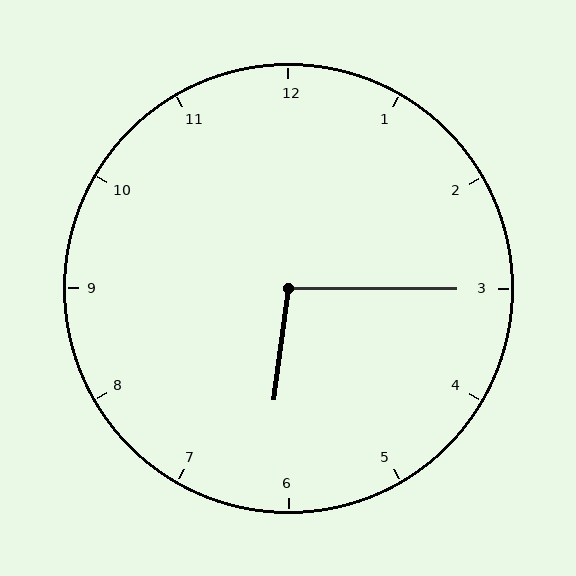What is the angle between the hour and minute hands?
Approximately 98 degrees.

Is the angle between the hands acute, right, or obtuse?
It is obtuse.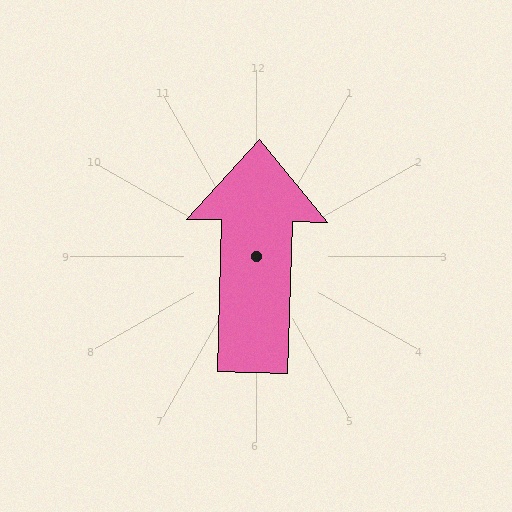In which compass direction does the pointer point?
North.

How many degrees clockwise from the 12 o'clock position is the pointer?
Approximately 2 degrees.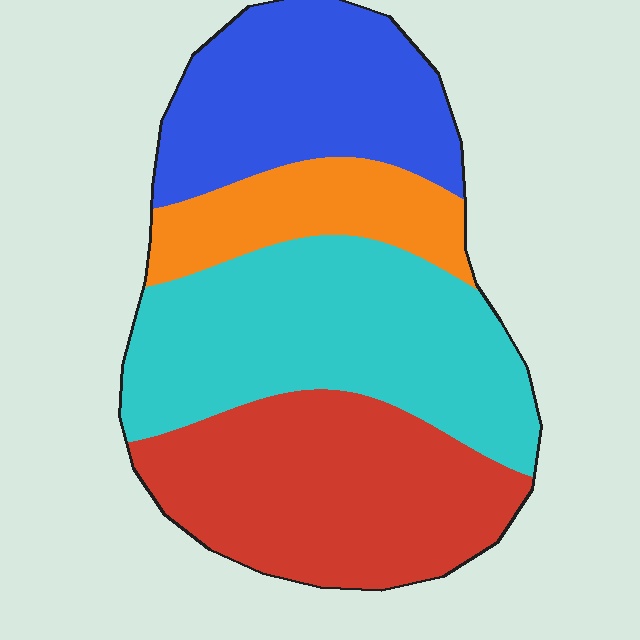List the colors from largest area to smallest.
From largest to smallest: cyan, red, blue, orange.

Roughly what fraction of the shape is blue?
Blue takes up between a sixth and a third of the shape.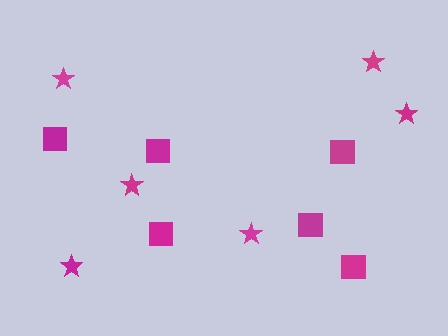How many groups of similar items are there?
There are 2 groups: one group of stars (6) and one group of squares (6).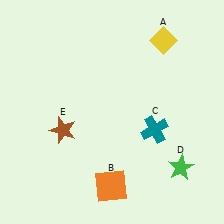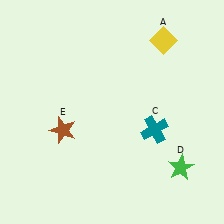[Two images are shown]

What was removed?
The orange square (B) was removed in Image 2.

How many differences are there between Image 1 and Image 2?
There is 1 difference between the two images.